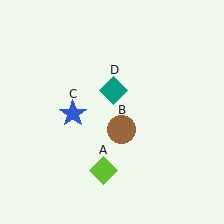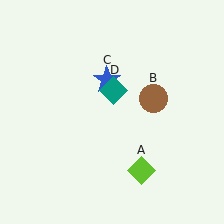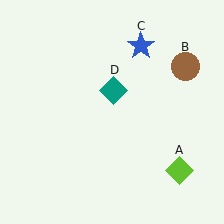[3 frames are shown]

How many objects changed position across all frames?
3 objects changed position: lime diamond (object A), brown circle (object B), blue star (object C).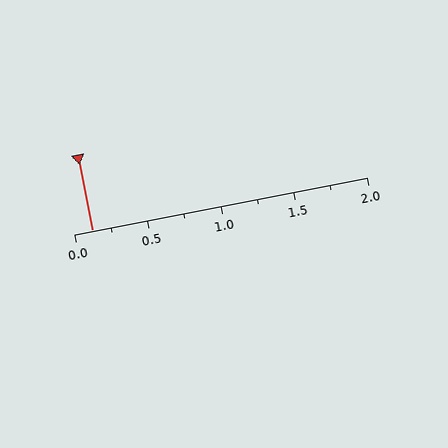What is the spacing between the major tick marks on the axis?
The major ticks are spaced 0.5 apart.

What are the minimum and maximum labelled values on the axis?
The axis runs from 0.0 to 2.0.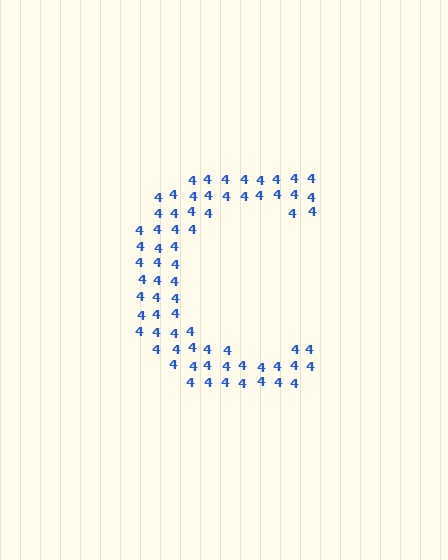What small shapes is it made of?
It is made of small digit 4's.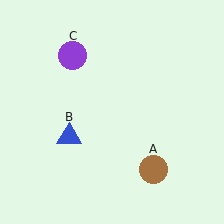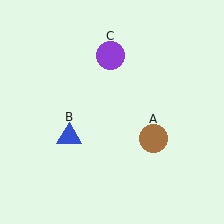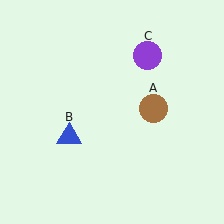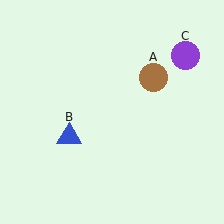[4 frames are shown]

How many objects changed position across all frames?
2 objects changed position: brown circle (object A), purple circle (object C).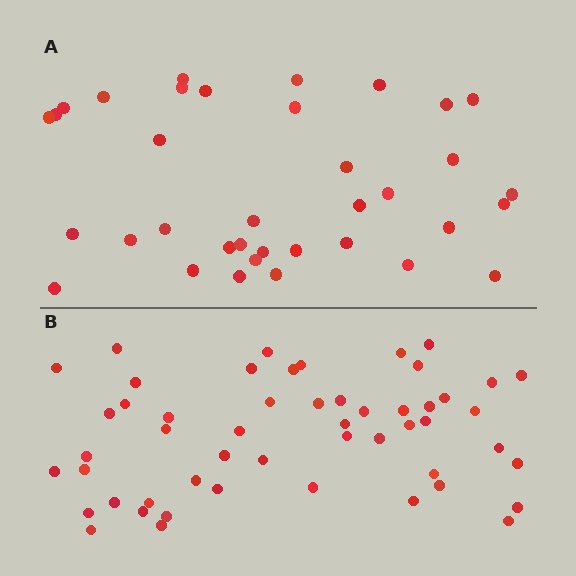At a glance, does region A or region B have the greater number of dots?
Region B (the bottom region) has more dots.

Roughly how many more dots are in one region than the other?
Region B has approximately 15 more dots than region A.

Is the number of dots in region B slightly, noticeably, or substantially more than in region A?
Region B has noticeably more, but not dramatically so. The ratio is roughly 1.4 to 1.